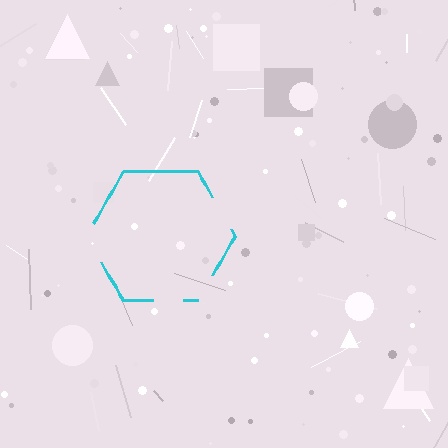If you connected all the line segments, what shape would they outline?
They would outline a hexagon.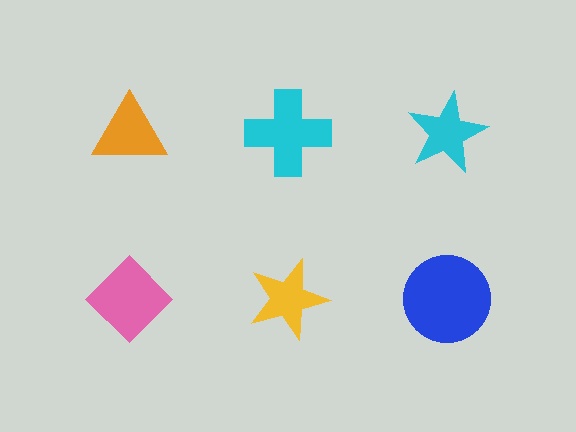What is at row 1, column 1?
An orange triangle.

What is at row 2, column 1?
A pink diamond.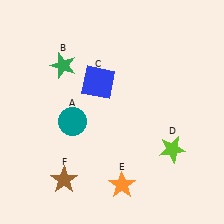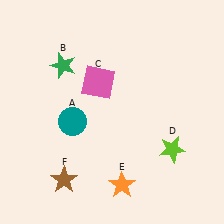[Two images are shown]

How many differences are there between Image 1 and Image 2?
There is 1 difference between the two images.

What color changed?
The square (C) changed from blue in Image 1 to pink in Image 2.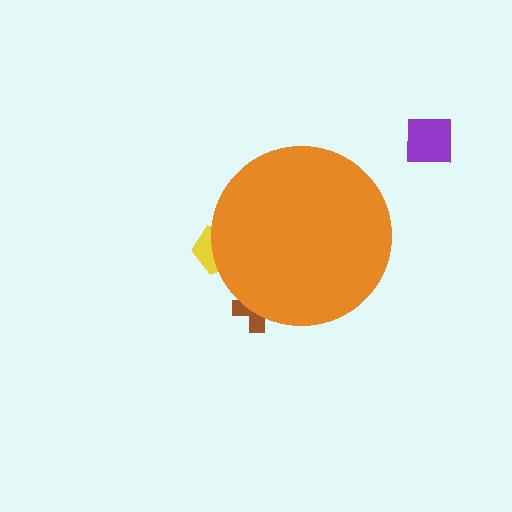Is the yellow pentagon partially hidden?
Yes, the yellow pentagon is partially hidden behind the orange circle.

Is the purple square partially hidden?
No, the purple square is fully visible.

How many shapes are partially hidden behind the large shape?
2 shapes are partially hidden.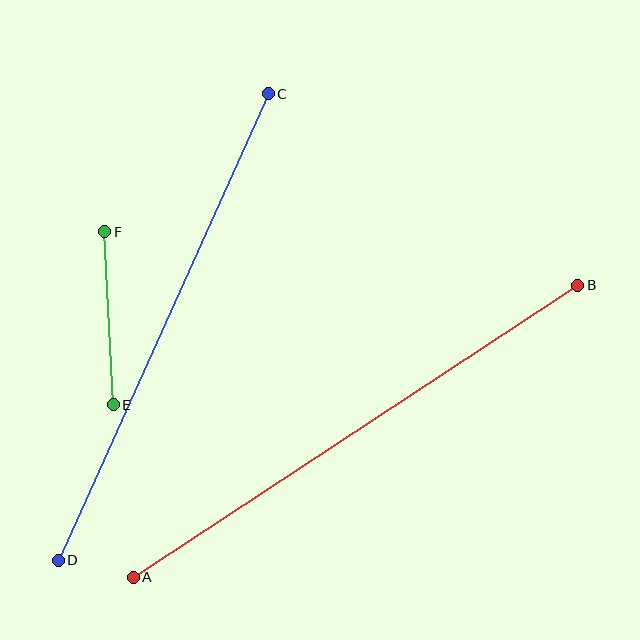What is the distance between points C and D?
The distance is approximately 512 pixels.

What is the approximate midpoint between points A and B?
The midpoint is at approximately (355, 431) pixels.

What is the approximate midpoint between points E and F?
The midpoint is at approximately (109, 318) pixels.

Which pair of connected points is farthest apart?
Points A and B are farthest apart.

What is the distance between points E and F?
The distance is approximately 173 pixels.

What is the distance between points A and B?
The distance is approximately 532 pixels.